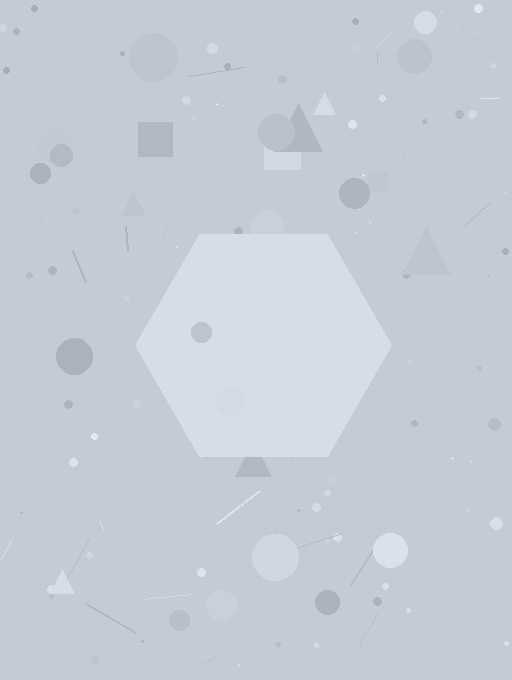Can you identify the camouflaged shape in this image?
The camouflaged shape is a hexagon.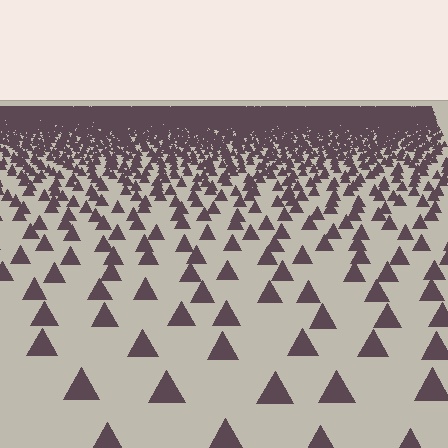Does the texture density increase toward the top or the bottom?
Density increases toward the top.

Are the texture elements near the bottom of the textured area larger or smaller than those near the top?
Larger. Near the bottom, elements are closer to the viewer and appear at a bigger on-screen size.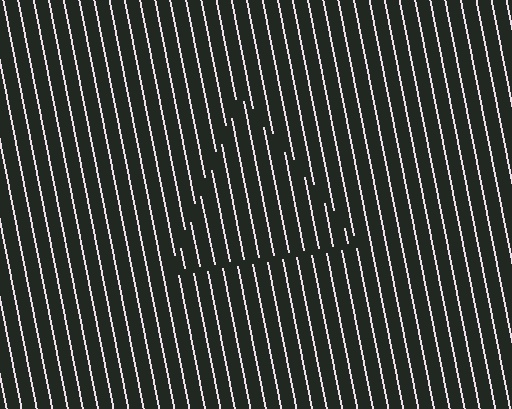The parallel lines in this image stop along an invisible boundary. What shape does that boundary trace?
An illusory triangle. The interior of the shape contains the same grating, shifted by half a period — the contour is defined by the phase discontinuity where line-ends from the inner and outer gratings abut.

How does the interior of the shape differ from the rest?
The interior of the shape contains the same grating, shifted by half a period — the contour is defined by the phase discontinuity where line-ends from the inner and outer gratings abut.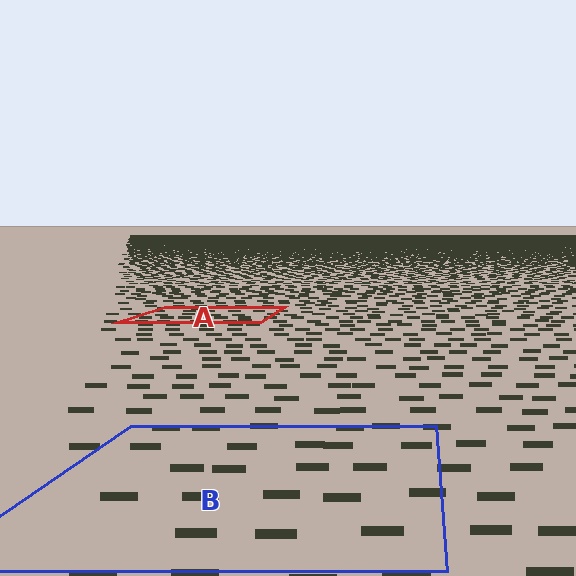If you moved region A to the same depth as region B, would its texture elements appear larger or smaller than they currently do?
They would appear larger. At a closer depth, the same texture elements are projected at a bigger on-screen size.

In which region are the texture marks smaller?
The texture marks are smaller in region A, because it is farther away.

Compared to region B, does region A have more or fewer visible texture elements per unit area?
Region A has more texture elements per unit area — they are packed more densely because it is farther away.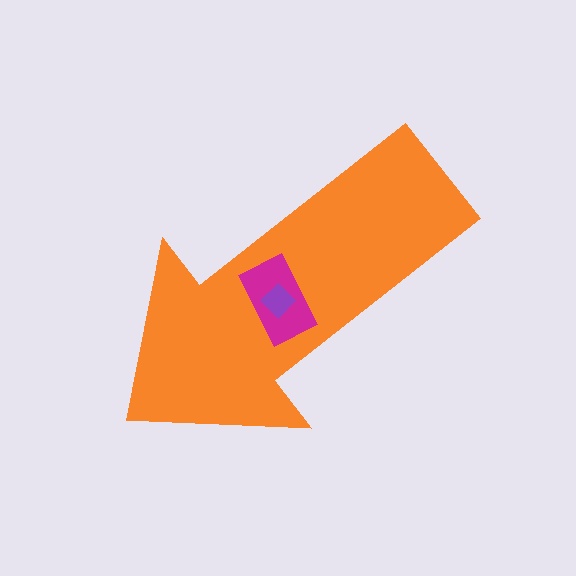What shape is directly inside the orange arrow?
The magenta rectangle.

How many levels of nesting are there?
3.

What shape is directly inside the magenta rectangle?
The purple diamond.